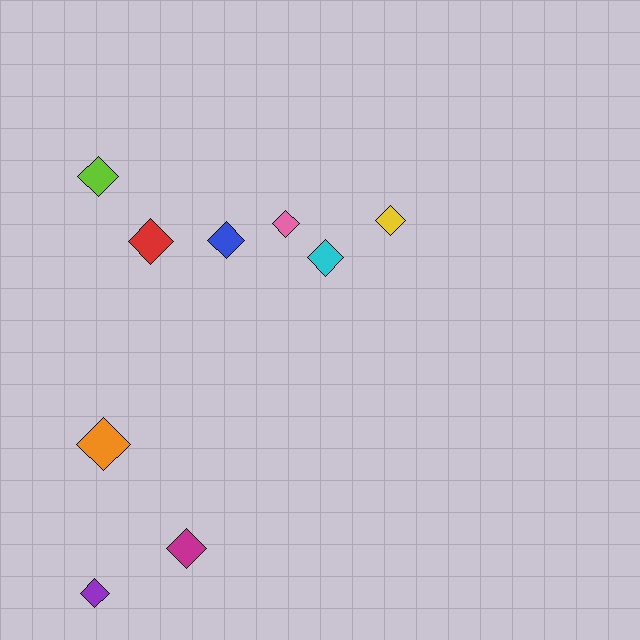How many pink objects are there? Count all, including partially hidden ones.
There is 1 pink object.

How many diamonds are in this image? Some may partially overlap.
There are 9 diamonds.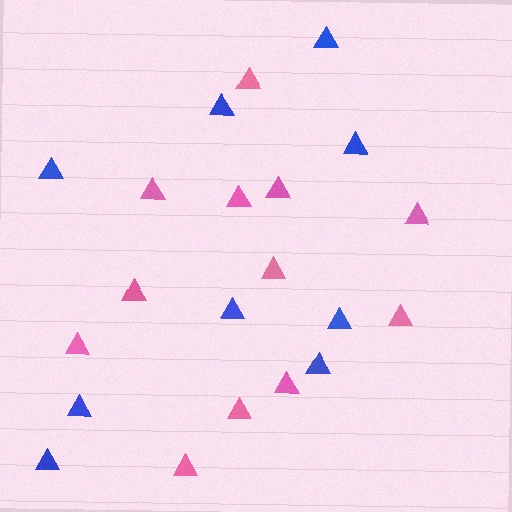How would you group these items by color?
There are 2 groups: one group of pink triangles (12) and one group of blue triangles (9).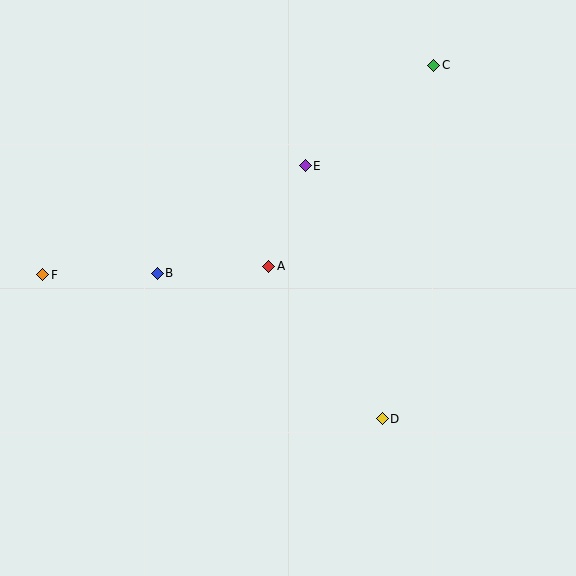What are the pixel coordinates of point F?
Point F is at (43, 275).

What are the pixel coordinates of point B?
Point B is at (157, 273).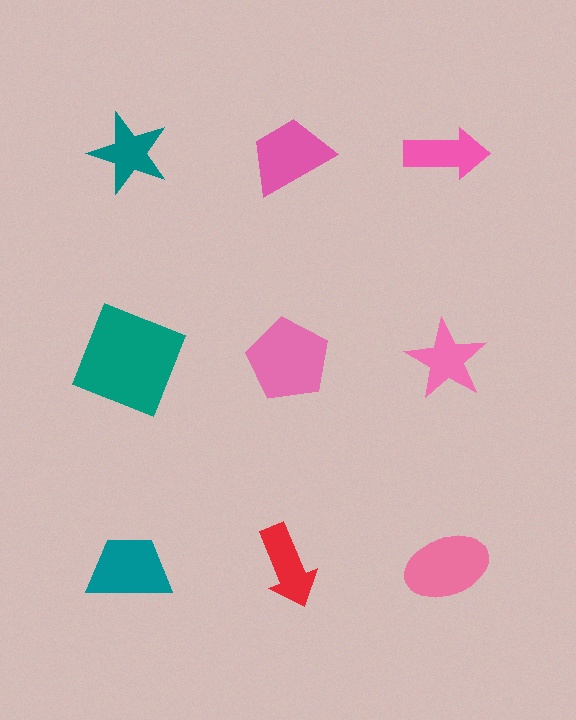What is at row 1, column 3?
A pink arrow.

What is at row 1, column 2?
A pink trapezoid.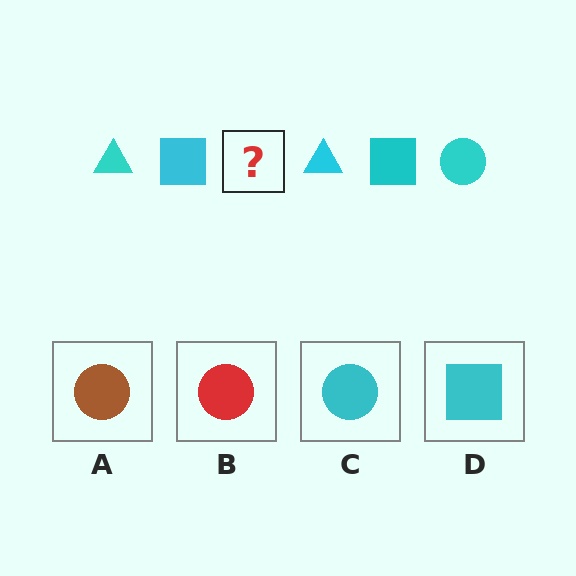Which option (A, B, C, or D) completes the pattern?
C.